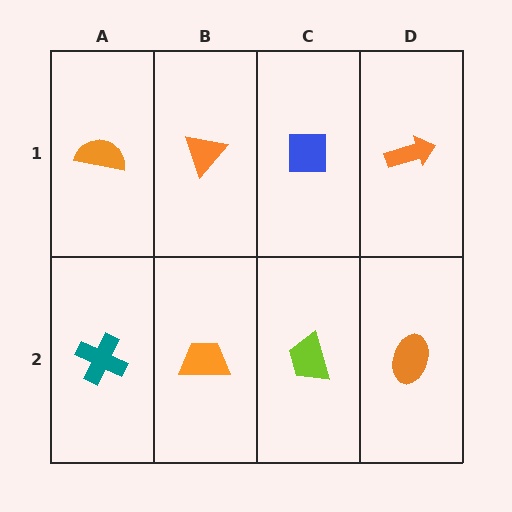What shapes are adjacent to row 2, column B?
An orange triangle (row 1, column B), a teal cross (row 2, column A), a lime trapezoid (row 2, column C).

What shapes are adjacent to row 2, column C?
A blue square (row 1, column C), an orange trapezoid (row 2, column B), an orange ellipse (row 2, column D).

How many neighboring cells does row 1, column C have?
3.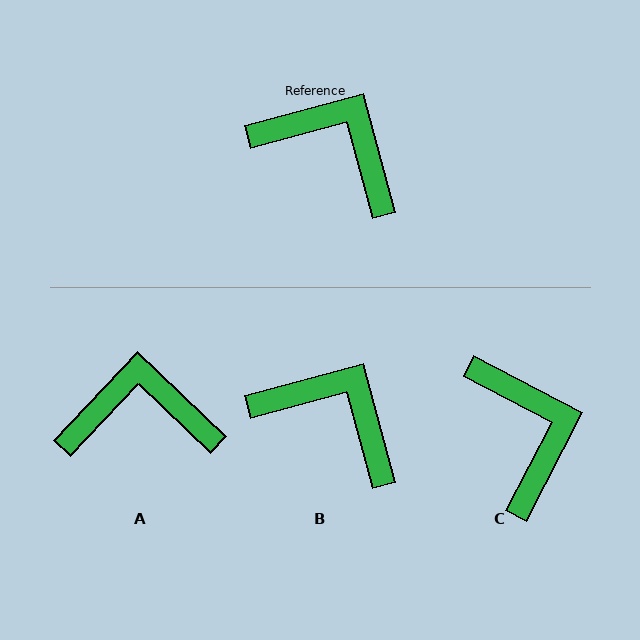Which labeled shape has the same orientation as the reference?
B.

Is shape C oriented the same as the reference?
No, it is off by about 43 degrees.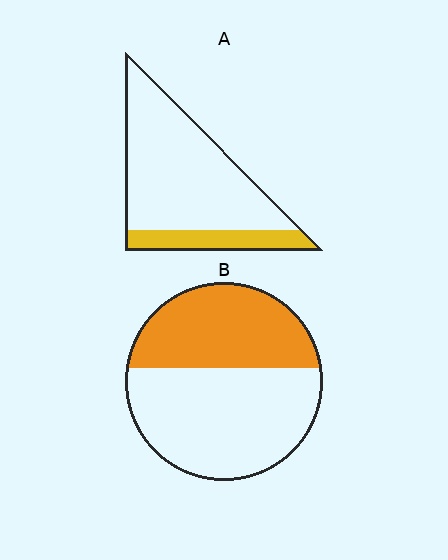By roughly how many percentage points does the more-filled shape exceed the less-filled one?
By roughly 20 percentage points (B over A).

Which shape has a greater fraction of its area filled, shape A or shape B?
Shape B.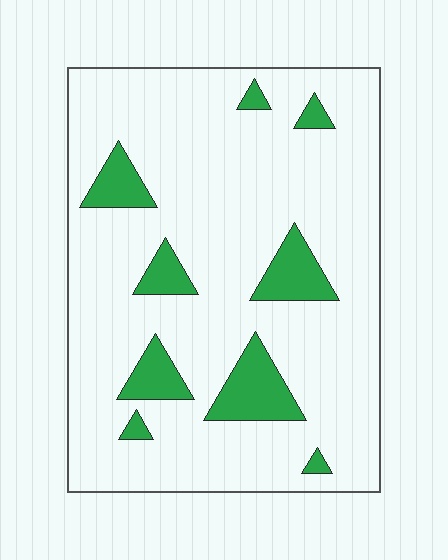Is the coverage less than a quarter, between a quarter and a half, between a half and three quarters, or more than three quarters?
Less than a quarter.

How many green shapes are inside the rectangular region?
9.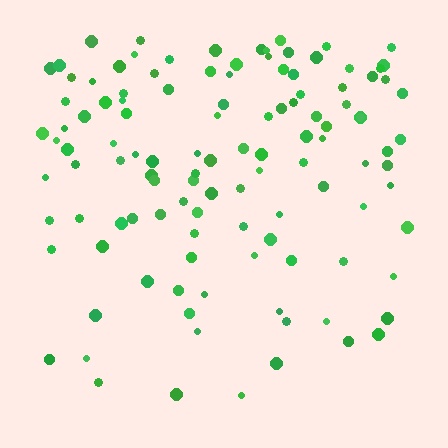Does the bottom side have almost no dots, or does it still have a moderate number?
Still a moderate number, just noticeably fewer than the top.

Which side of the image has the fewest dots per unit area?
The bottom.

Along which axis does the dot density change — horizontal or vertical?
Vertical.